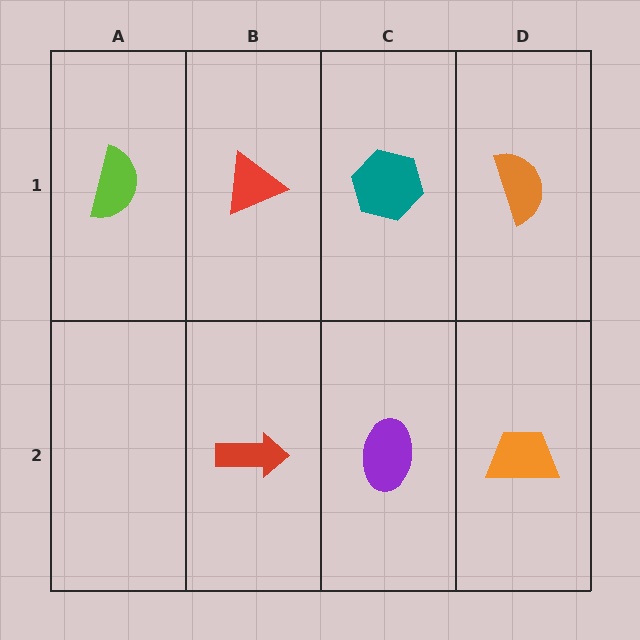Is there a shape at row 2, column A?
No, that cell is empty.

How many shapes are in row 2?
3 shapes.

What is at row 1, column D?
An orange semicircle.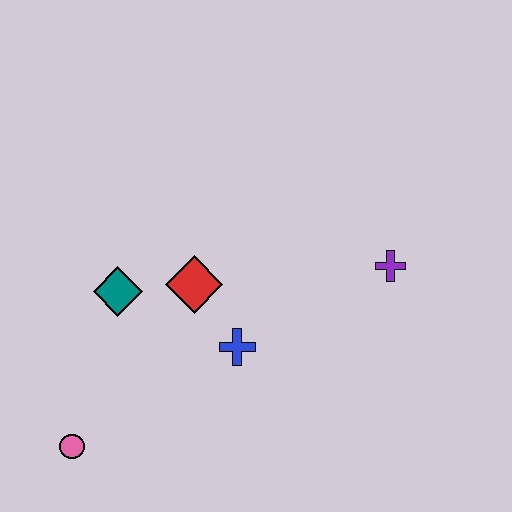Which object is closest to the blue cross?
The red diamond is closest to the blue cross.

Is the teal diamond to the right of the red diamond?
No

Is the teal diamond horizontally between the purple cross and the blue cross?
No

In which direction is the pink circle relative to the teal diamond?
The pink circle is below the teal diamond.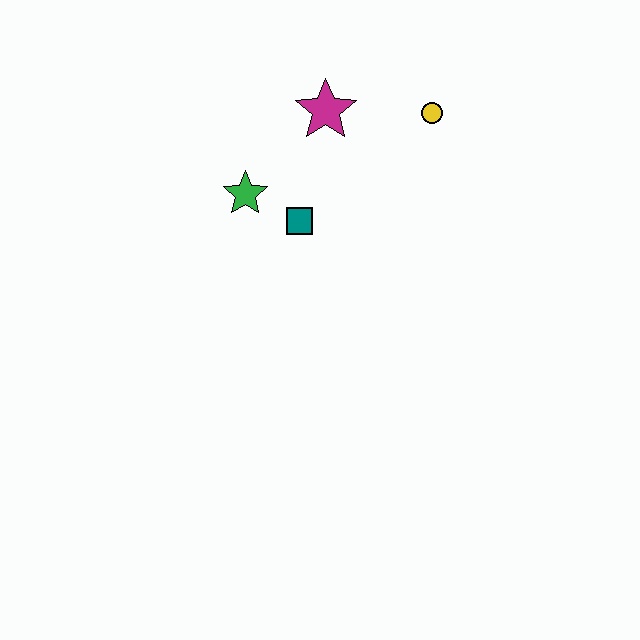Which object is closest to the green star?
The teal square is closest to the green star.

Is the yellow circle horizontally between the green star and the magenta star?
No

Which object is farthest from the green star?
The yellow circle is farthest from the green star.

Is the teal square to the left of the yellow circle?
Yes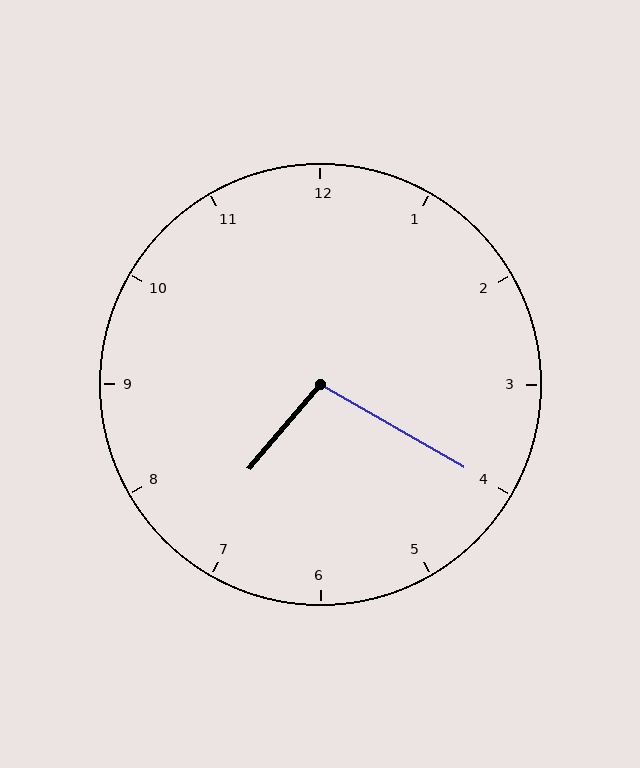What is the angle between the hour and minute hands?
Approximately 100 degrees.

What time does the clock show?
7:20.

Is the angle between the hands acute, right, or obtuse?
It is obtuse.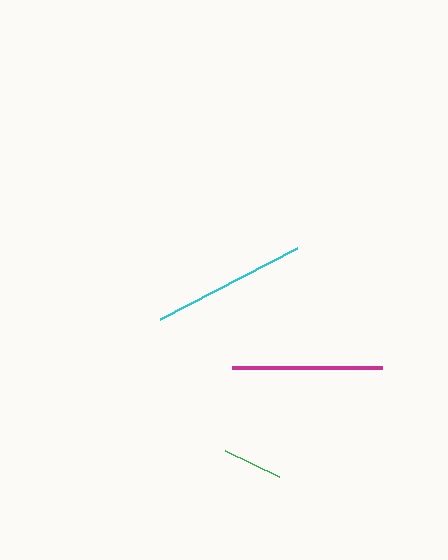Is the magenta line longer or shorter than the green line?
The magenta line is longer than the green line.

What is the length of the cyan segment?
The cyan segment is approximately 154 pixels long.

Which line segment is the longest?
The cyan line is the longest at approximately 154 pixels.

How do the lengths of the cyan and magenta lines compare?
The cyan and magenta lines are approximately the same length.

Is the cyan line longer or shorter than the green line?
The cyan line is longer than the green line.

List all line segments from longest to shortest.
From longest to shortest: cyan, magenta, green.